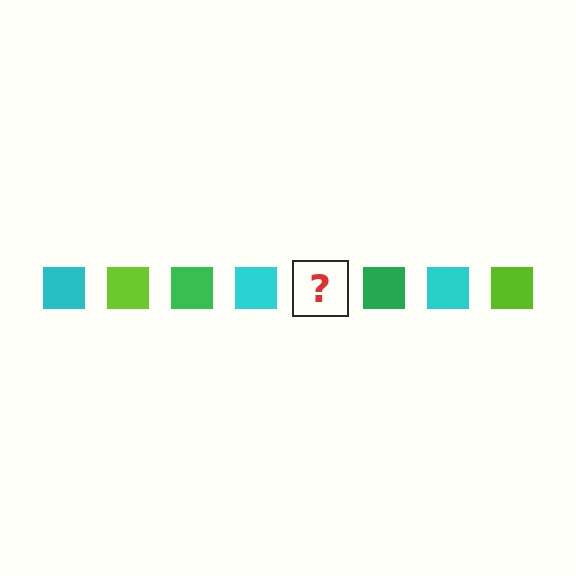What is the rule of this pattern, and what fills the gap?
The rule is that the pattern cycles through cyan, lime, green squares. The gap should be filled with a lime square.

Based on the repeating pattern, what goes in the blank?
The blank should be a lime square.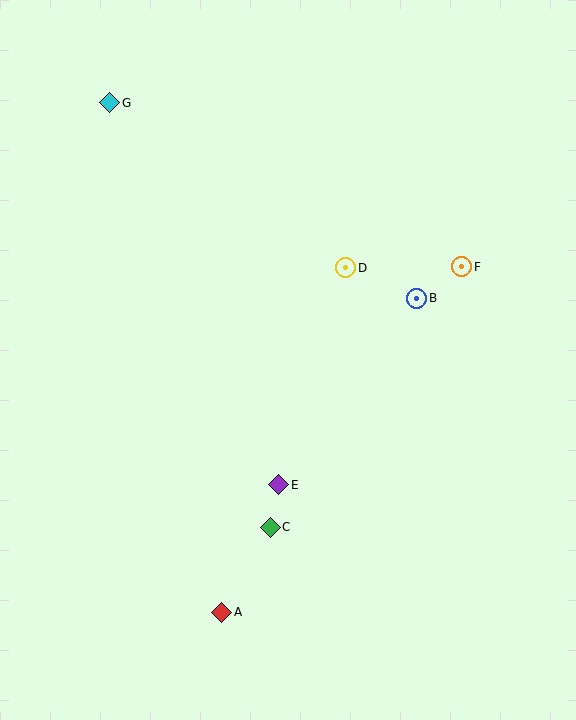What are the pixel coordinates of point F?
Point F is at (462, 267).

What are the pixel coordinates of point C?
Point C is at (270, 527).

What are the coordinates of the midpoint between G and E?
The midpoint between G and E is at (194, 294).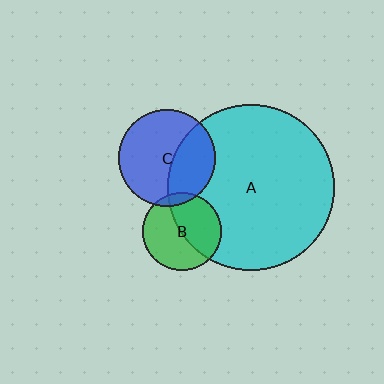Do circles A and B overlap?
Yes.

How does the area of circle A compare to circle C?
Approximately 2.9 times.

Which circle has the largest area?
Circle A (cyan).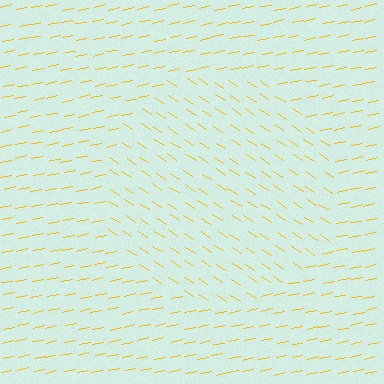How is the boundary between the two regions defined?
The boundary is defined purely by a change in line orientation (approximately 45 degrees difference). All lines are the same color and thickness.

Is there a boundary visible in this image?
Yes, there is a texture boundary formed by a change in line orientation.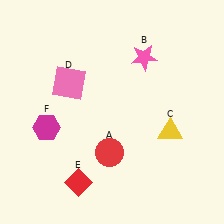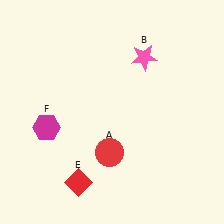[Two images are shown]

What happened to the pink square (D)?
The pink square (D) was removed in Image 2. It was in the top-left area of Image 1.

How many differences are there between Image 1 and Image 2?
There are 2 differences between the two images.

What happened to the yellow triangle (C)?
The yellow triangle (C) was removed in Image 2. It was in the bottom-right area of Image 1.